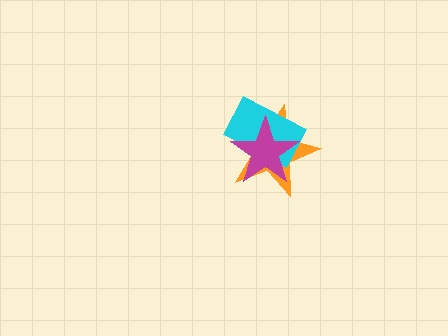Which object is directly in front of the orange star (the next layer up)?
The cyan rectangle is directly in front of the orange star.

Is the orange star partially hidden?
Yes, it is partially covered by another shape.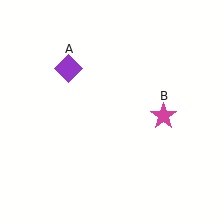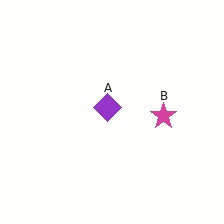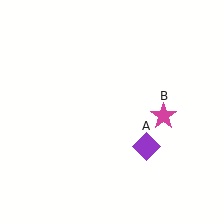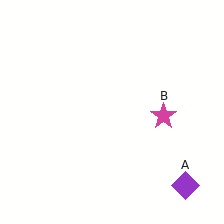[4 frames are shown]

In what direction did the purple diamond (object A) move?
The purple diamond (object A) moved down and to the right.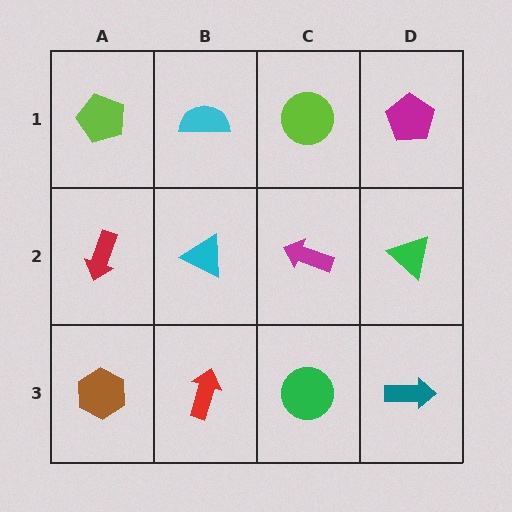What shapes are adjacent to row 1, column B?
A cyan triangle (row 2, column B), a lime pentagon (row 1, column A), a lime circle (row 1, column C).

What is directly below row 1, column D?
A green triangle.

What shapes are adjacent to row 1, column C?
A magenta arrow (row 2, column C), a cyan semicircle (row 1, column B), a magenta pentagon (row 1, column D).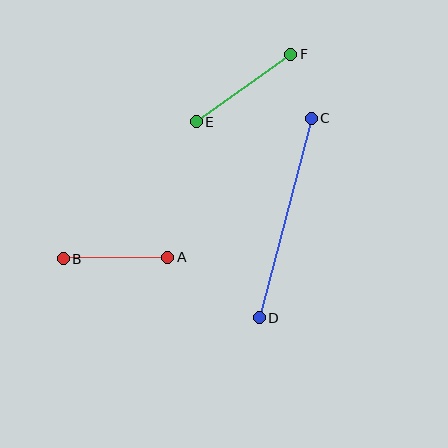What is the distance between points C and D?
The distance is approximately 206 pixels.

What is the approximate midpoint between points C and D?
The midpoint is at approximately (285, 218) pixels.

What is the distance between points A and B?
The distance is approximately 104 pixels.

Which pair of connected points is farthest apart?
Points C and D are farthest apart.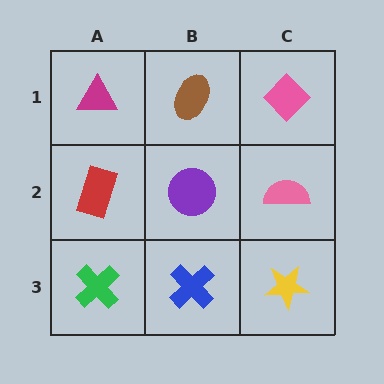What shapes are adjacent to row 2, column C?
A pink diamond (row 1, column C), a yellow star (row 3, column C), a purple circle (row 2, column B).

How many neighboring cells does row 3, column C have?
2.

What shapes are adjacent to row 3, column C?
A pink semicircle (row 2, column C), a blue cross (row 3, column B).